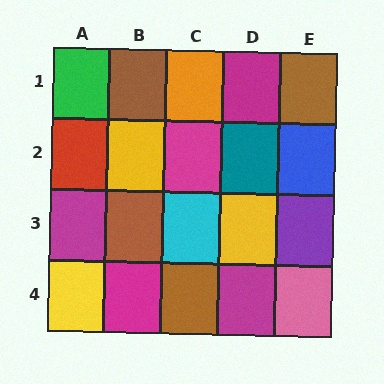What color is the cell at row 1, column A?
Green.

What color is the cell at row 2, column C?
Magenta.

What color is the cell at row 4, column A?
Yellow.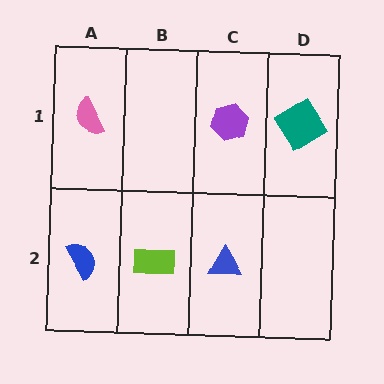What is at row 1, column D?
A teal diamond.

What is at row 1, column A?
A pink semicircle.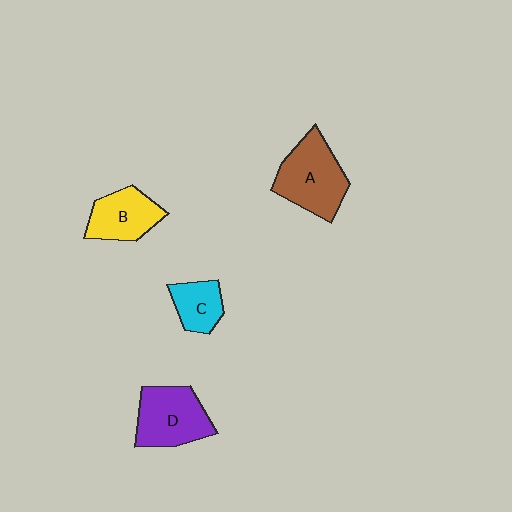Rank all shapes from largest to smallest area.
From largest to smallest: A (brown), D (purple), B (yellow), C (cyan).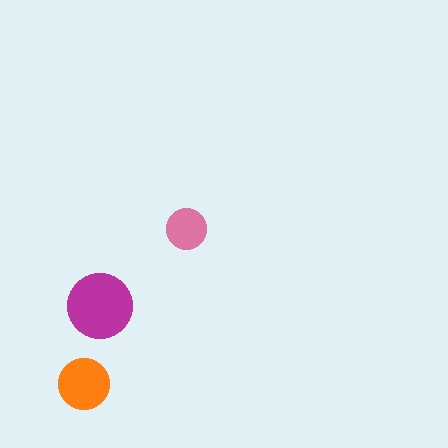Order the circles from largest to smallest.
the magenta one, the orange one, the pink one.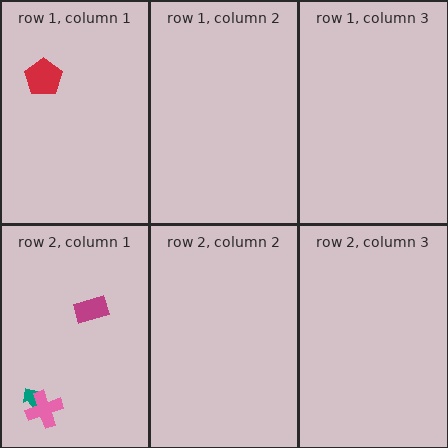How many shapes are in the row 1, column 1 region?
1.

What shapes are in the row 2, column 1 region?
The magenta rectangle, the teal arrow, the pink cross.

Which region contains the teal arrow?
The row 2, column 1 region.